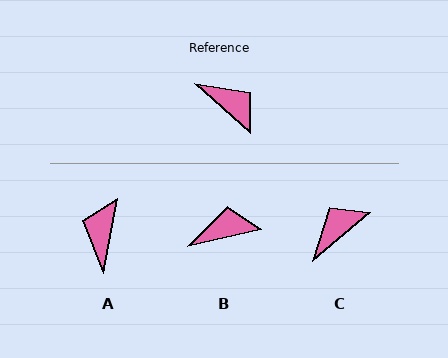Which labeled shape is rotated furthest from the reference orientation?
A, about 121 degrees away.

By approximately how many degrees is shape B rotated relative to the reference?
Approximately 55 degrees counter-clockwise.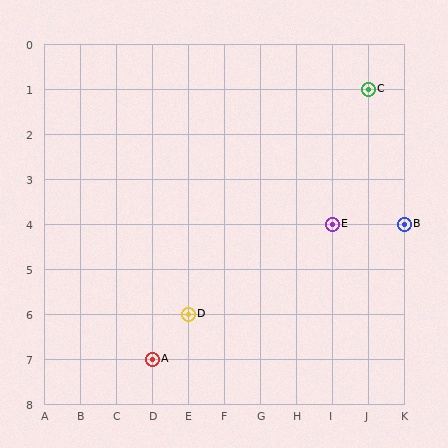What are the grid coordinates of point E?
Point E is at grid coordinates (I, 4).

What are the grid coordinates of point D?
Point D is at grid coordinates (E, 6).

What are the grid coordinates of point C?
Point C is at grid coordinates (J, 1).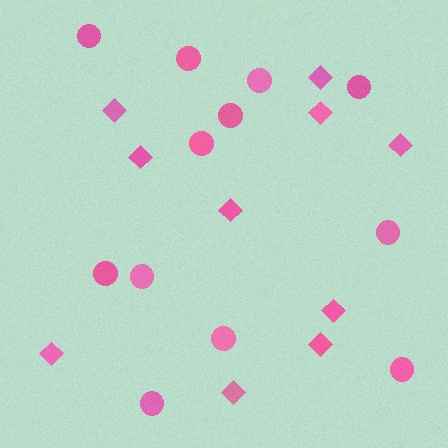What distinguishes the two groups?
There are 2 groups: one group of diamonds (10) and one group of circles (12).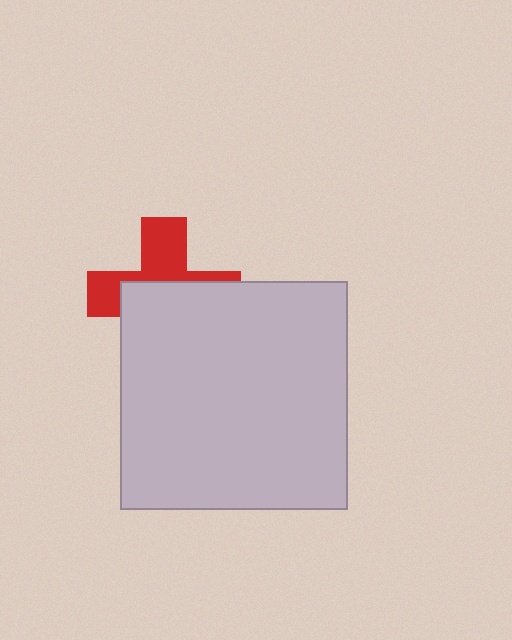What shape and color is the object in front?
The object in front is a light gray square.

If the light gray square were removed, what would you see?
You would see the complete red cross.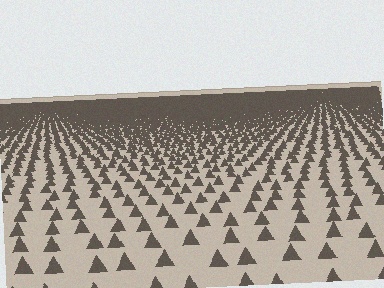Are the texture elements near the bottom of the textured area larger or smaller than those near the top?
Larger. Near the bottom, elements are closer to the viewer and appear at a bigger on-screen size.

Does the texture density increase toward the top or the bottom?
Density increases toward the top.